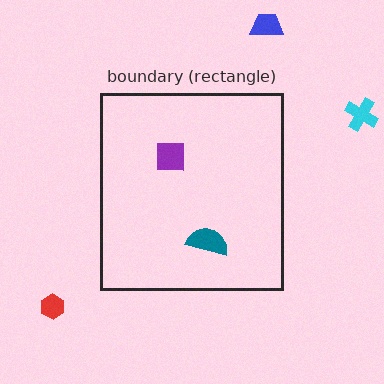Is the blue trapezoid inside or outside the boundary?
Outside.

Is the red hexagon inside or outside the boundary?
Outside.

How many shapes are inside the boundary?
2 inside, 3 outside.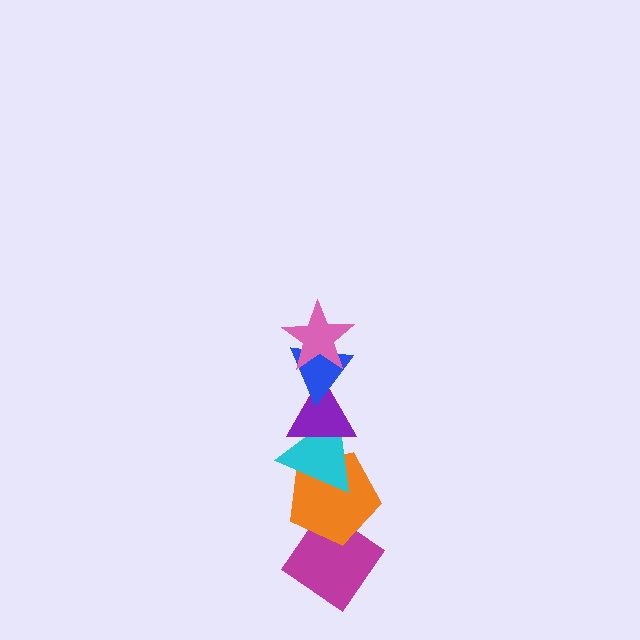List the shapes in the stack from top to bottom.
From top to bottom: the pink star, the blue triangle, the purple triangle, the cyan triangle, the orange pentagon, the magenta diamond.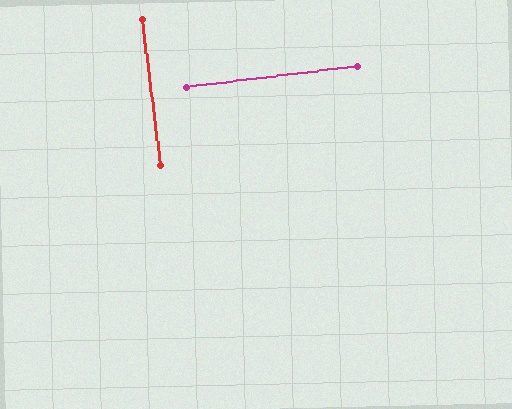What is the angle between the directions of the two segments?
Approximately 90 degrees.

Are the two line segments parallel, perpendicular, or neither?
Perpendicular — they meet at approximately 90°.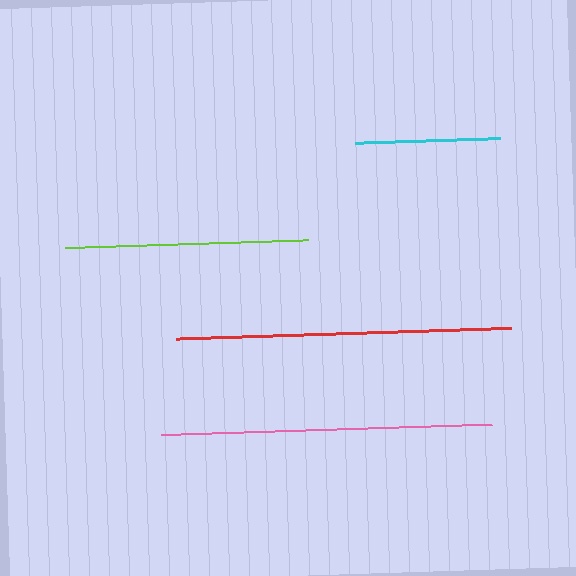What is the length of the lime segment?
The lime segment is approximately 244 pixels long.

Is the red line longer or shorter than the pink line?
The red line is longer than the pink line.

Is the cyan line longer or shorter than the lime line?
The lime line is longer than the cyan line.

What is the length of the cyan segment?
The cyan segment is approximately 145 pixels long.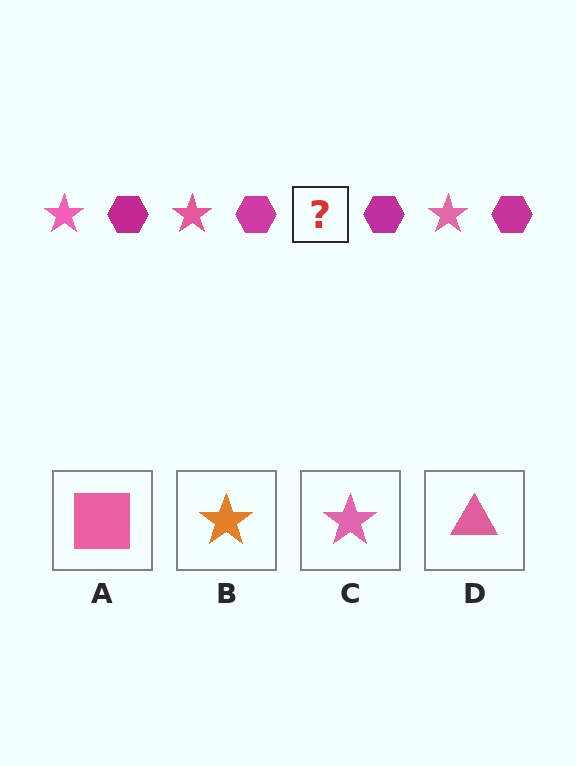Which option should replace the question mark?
Option C.